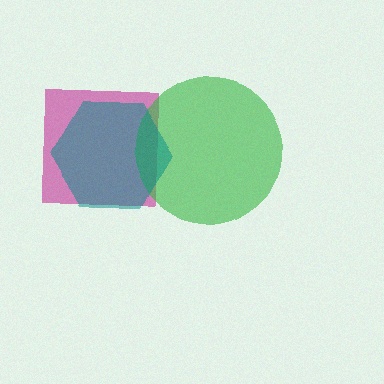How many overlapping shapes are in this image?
There are 3 overlapping shapes in the image.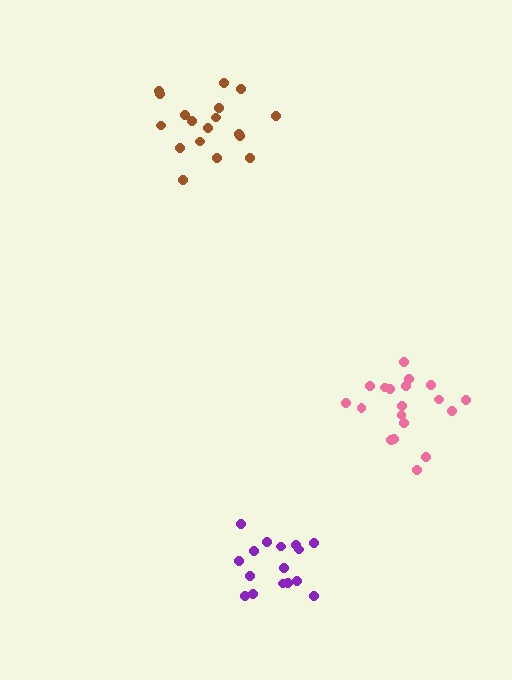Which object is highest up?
The brown cluster is topmost.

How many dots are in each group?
Group 1: 16 dots, Group 2: 19 dots, Group 3: 18 dots (53 total).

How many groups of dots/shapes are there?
There are 3 groups.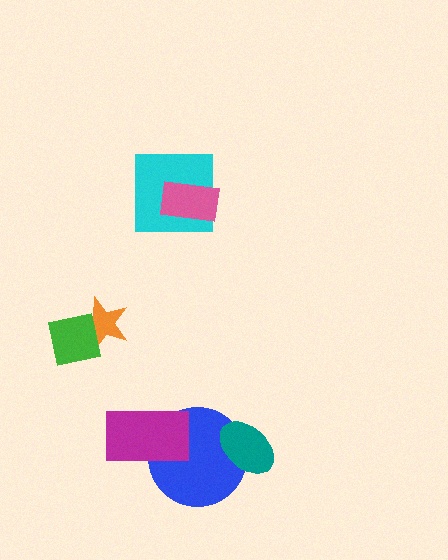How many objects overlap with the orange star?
1 object overlaps with the orange star.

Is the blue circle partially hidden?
Yes, it is partially covered by another shape.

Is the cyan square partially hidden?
Yes, it is partially covered by another shape.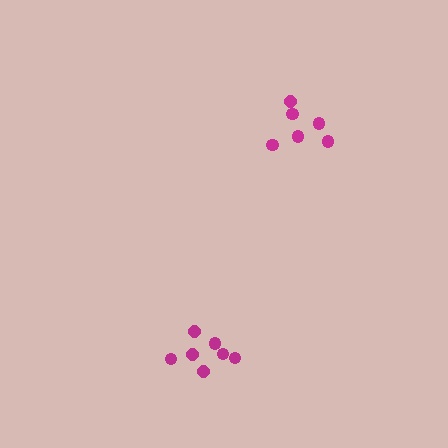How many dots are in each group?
Group 1: 6 dots, Group 2: 7 dots (13 total).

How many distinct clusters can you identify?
There are 2 distinct clusters.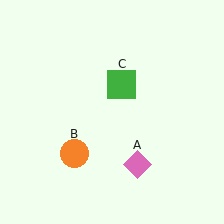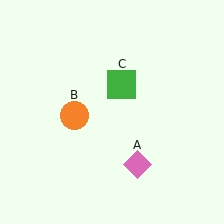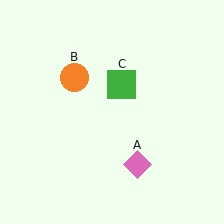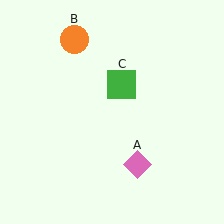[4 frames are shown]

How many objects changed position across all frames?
1 object changed position: orange circle (object B).